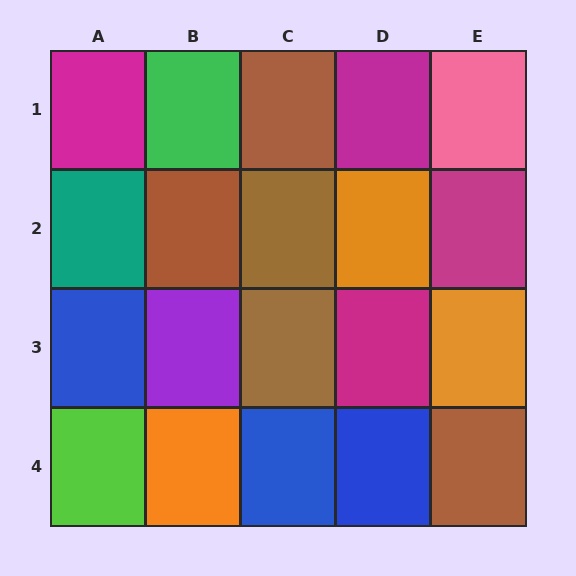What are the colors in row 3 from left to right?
Blue, purple, brown, magenta, orange.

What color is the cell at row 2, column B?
Brown.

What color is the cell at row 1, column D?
Magenta.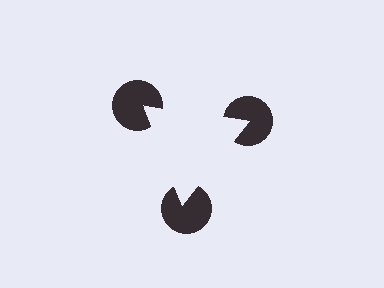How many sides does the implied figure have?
3 sides.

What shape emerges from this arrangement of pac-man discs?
An illusory triangle — its edges are inferred from the aligned wedge cuts in the pac-man discs, not physically drawn.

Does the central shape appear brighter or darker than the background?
It typically appears slightly brighter than the background, even though no actual brightness change is drawn.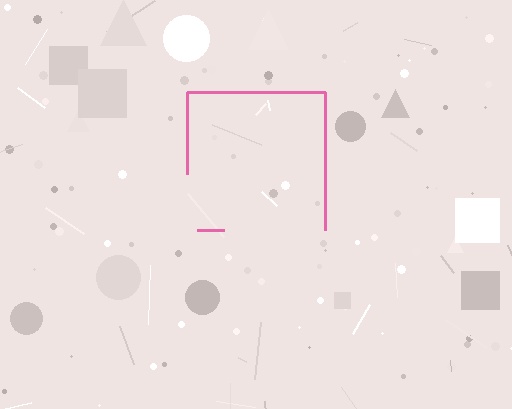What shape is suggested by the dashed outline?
The dashed outline suggests a square.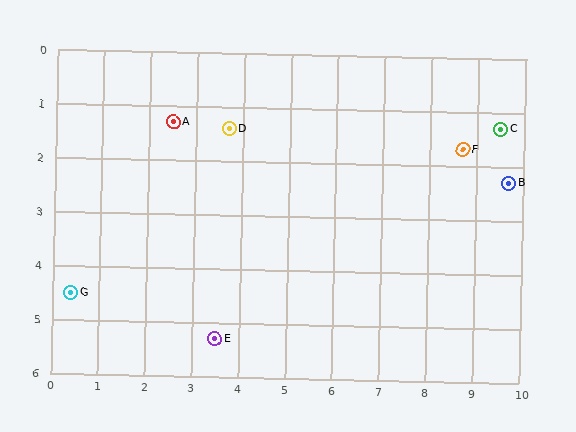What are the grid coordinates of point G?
Point G is at approximately (0.4, 4.5).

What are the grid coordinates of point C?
Point C is at approximately (9.5, 1.3).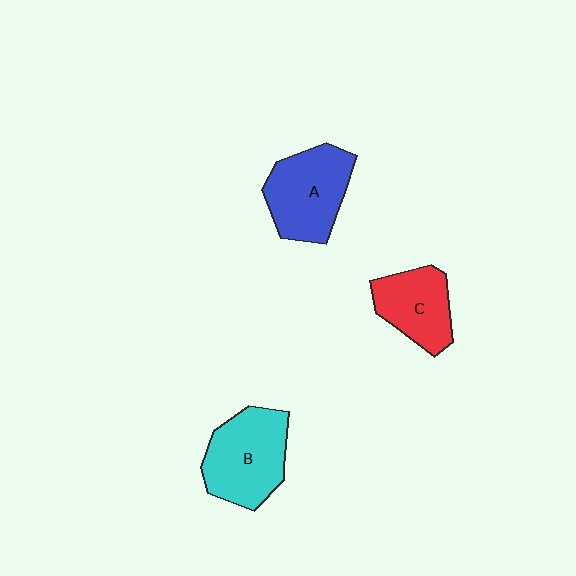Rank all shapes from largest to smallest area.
From largest to smallest: B (cyan), A (blue), C (red).